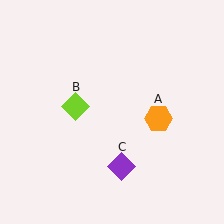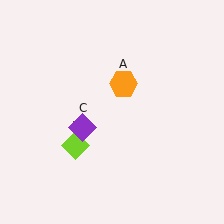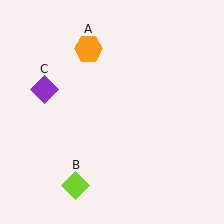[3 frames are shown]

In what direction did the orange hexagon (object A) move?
The orange hexagon (object A) moved up and to the left.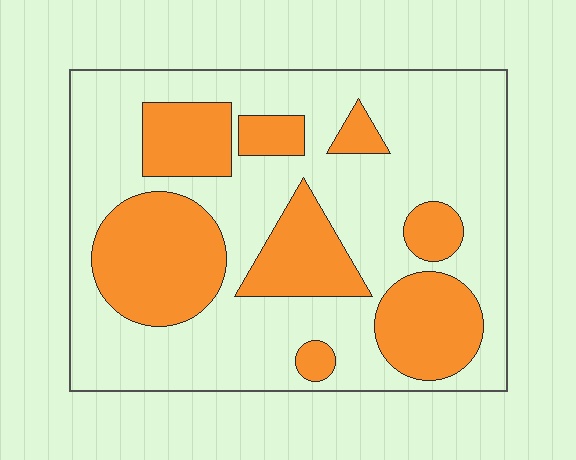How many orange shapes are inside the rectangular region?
8.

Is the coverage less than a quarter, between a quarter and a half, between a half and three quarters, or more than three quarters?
Between a quarter and a half.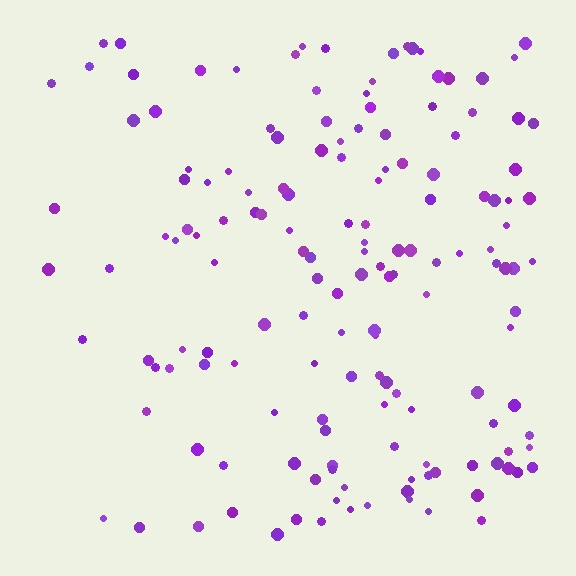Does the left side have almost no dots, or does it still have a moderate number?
Still a moderate number, just noticeably fewer than the right.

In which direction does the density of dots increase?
From left to right, with the right side densest.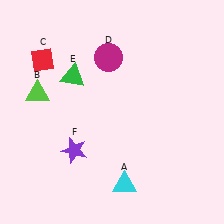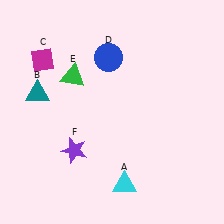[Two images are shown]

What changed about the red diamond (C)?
In Image 1, C is red. In Image 2, it changed to magenta.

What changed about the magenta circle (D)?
In Image 1, D is magenta. In Image 2, it changed to blue.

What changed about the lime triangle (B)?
In Image 1, B is lime. In Image 2, it changed to teal.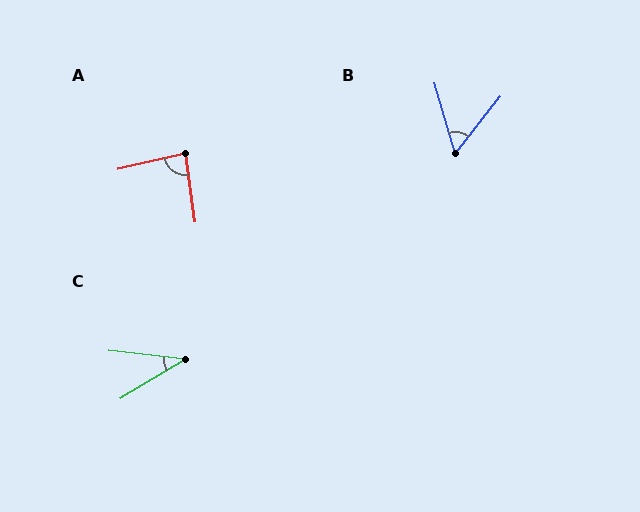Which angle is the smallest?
C, at approximately 38 degrees.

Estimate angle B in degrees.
Approximately 55 degrees.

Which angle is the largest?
A, at approximately 85 degrees.